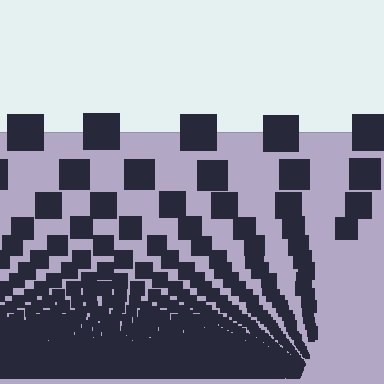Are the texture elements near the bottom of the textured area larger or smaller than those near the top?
Smaller. The gradient is inverted — elements near the bottom are smaller and denser.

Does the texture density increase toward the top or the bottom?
Density increases toward the bottom.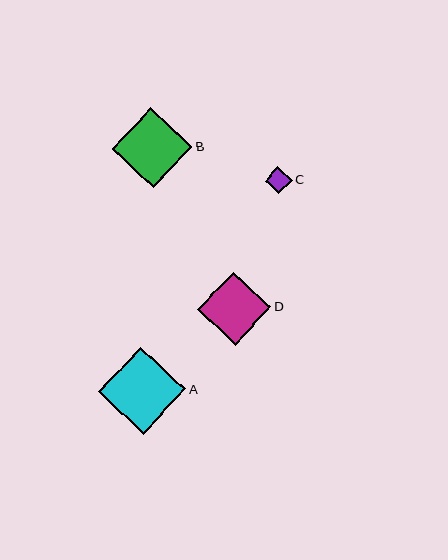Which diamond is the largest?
Diamond A is the largest with a size of approximately 87 pixels.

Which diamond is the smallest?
Diamond C is the smallest with a size of approximately 27 pixels.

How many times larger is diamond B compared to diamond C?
Diamond B is approximately 3.0 times the size of diamond C.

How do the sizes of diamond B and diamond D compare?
Diamond B and diamond D are approximately the same size.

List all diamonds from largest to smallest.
From largest to smallest: A, B, D, C.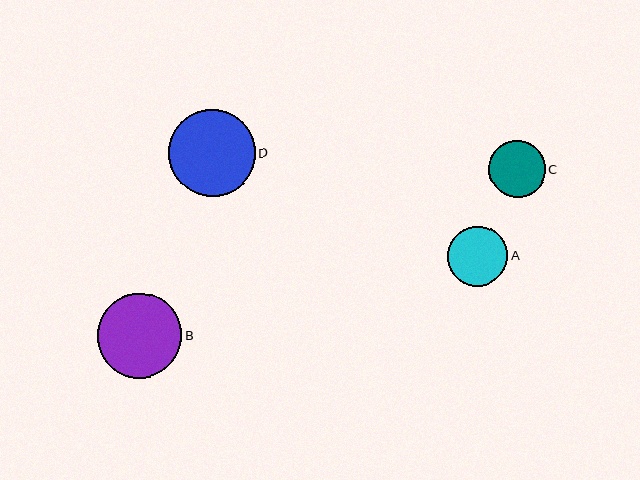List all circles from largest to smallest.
From largest to smallest: D, B, A, C.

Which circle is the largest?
Circle D is the largest with a size of approximately 87 pixels.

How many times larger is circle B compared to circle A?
Circle B is approximately 1.4 times the size of circle A.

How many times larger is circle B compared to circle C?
Circle B is approximately 1.5 times the size of circle C.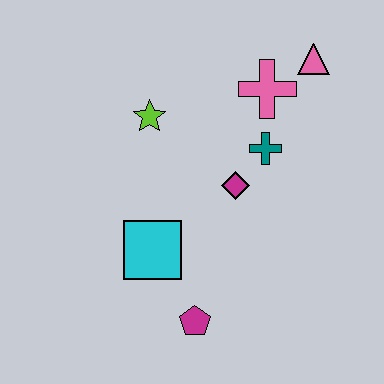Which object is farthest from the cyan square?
The pink triangle is farthest from the cyan square.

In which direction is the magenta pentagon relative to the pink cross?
The magenta pentagon is below the pink cross.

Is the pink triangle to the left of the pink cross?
No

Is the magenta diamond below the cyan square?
No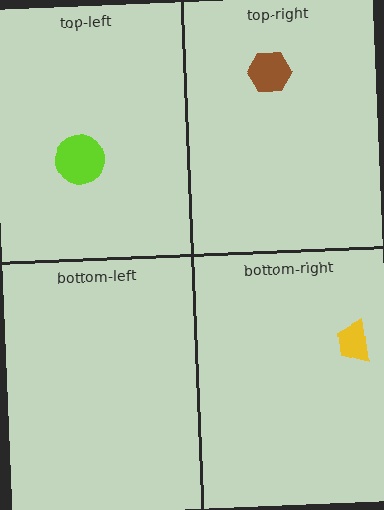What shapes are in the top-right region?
The brown hexagon.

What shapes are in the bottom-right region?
The yellow trapezoid.